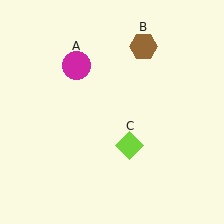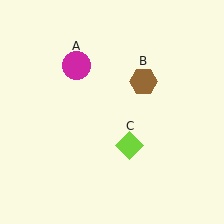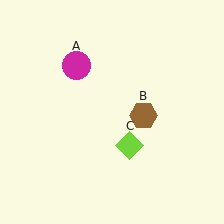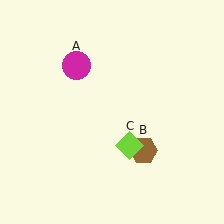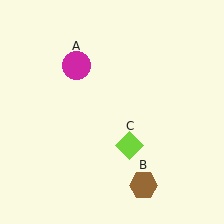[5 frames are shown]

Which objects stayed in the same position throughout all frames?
Magenta circle (object A) and lime diamond (object C) remained stationary.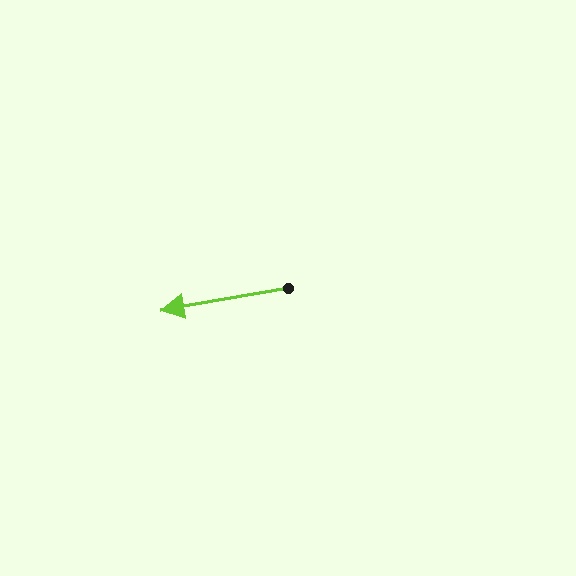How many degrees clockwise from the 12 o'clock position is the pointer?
Approximately 260 degrees.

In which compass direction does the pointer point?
West.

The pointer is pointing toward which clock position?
Roughly 9 o'clock.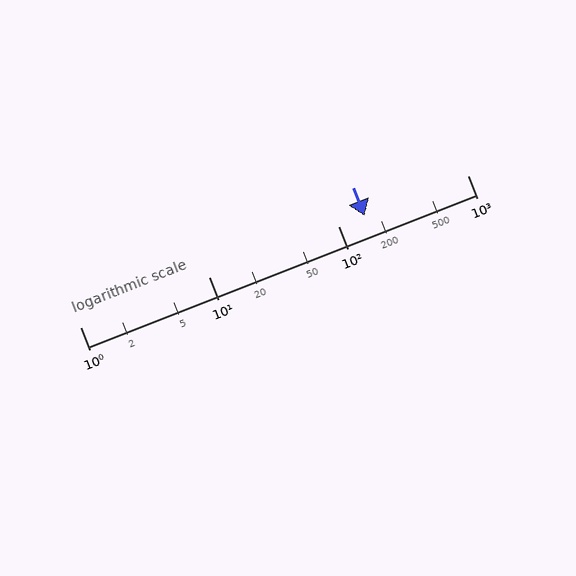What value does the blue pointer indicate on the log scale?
The pointer indicates approximately 160.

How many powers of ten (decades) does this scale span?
The scale spans 3 decades, from 1 to 1000.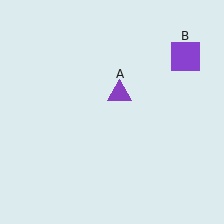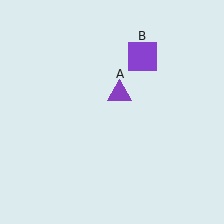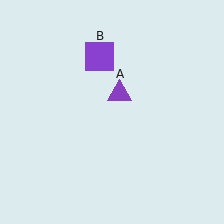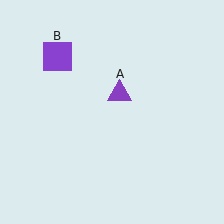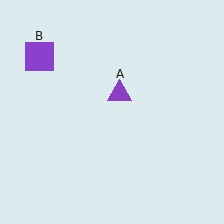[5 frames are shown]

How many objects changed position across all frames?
1 object changed position: purple square (object B).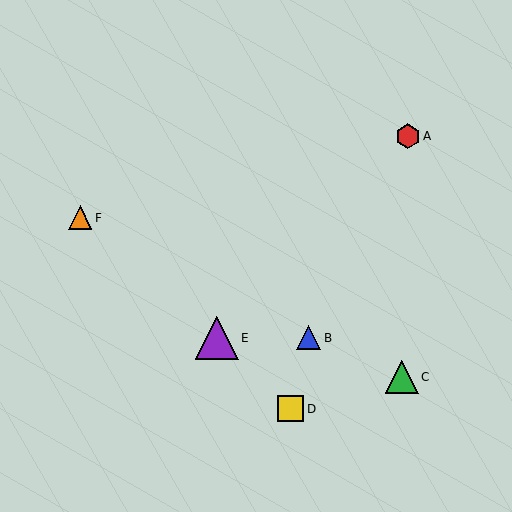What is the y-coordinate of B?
Object B is at y≈338.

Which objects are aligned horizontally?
Objects B, E are aligned horizontally.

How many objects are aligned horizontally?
2 objects (B, E) are aligned horizontally.